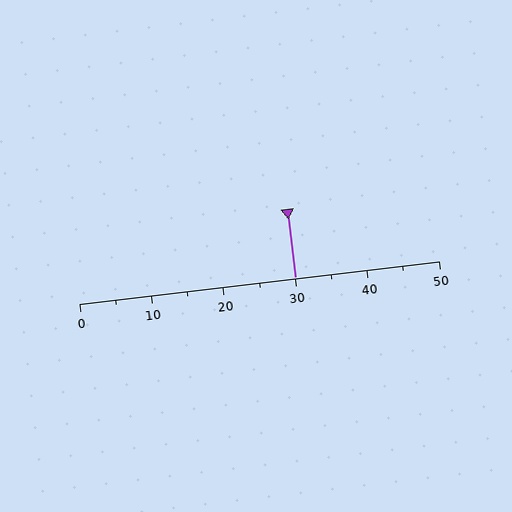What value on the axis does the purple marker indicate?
The marker indicates approximately 30.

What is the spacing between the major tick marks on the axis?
The major ticks are spaced 10 apart.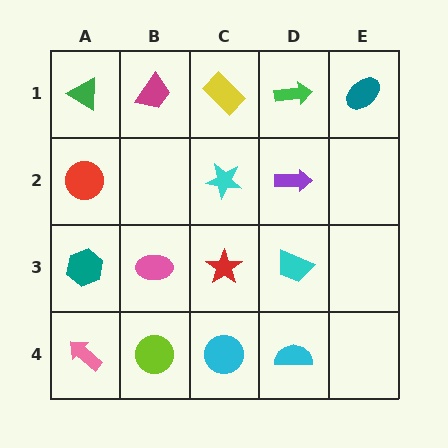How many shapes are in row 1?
5 shapes.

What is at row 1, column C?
A yellow rectangle.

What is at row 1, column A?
A green triangle.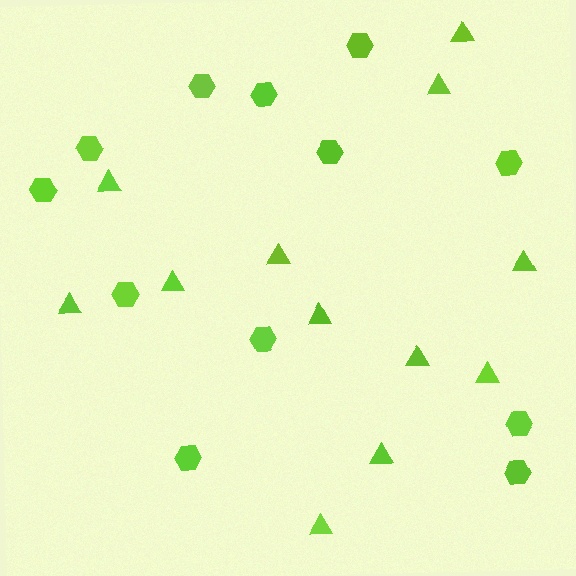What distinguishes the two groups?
There are 2 groups: one group of triangles (12) and one group of hexagons (12).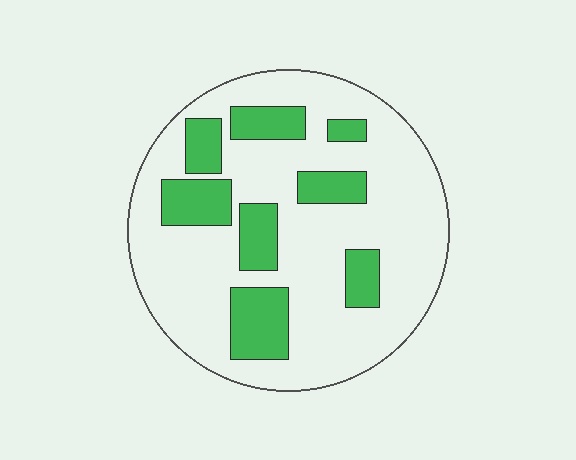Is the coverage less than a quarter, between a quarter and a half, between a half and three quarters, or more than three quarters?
Less than a quarter.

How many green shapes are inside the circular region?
8.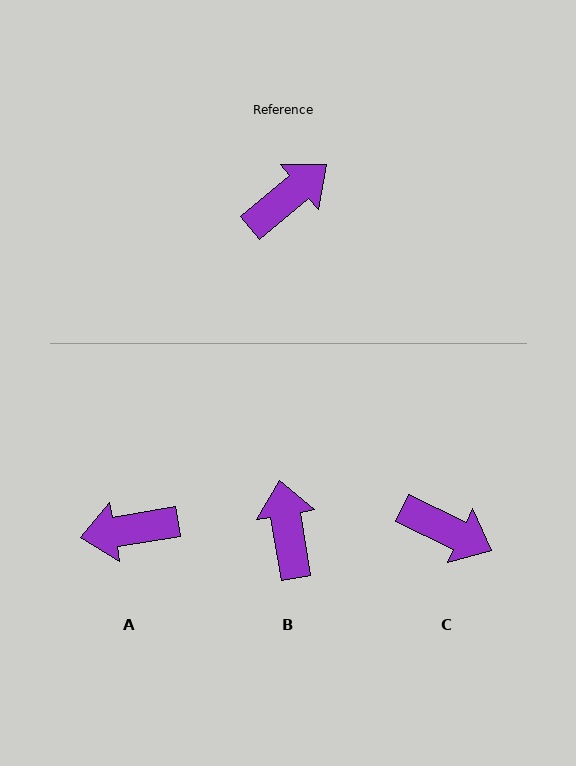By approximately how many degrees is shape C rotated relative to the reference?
Approximately 65 degrees clockwise.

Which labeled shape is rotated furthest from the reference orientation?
A, about 150 degrees away.